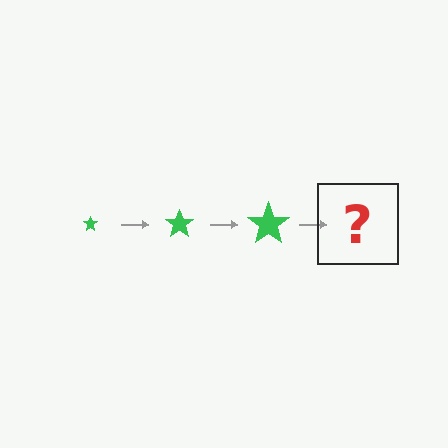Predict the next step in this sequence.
The next step is a green star, larger than the previous one.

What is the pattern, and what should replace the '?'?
The pattern is that the star gets progressively larger each step. The '?' should be a green star, larger than the previous one.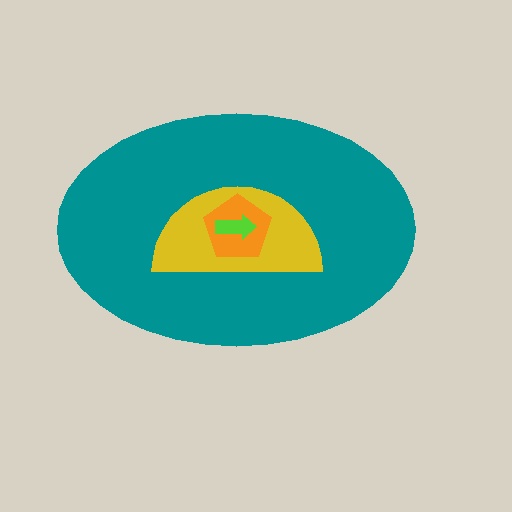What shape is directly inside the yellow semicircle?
The orange pentagon.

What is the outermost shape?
The teal ellipse.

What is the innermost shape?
The lime arrow.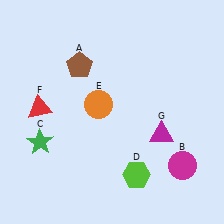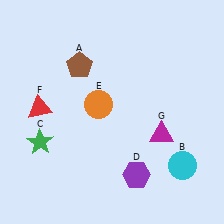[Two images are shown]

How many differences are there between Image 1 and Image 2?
There are 2 differences between the two images.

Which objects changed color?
B changed from magenta to cyan. D changed from lime to purple.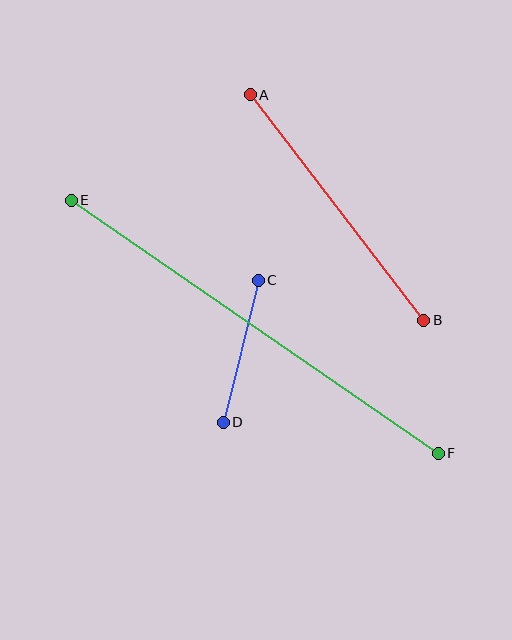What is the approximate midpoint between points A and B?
The midpoint is at approximately (337, 207) pixels.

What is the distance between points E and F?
The distance is approximately 446 pixels.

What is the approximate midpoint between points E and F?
The midpoint is at approximately (255, 327) pixels.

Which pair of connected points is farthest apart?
Points E and F are farthest apart.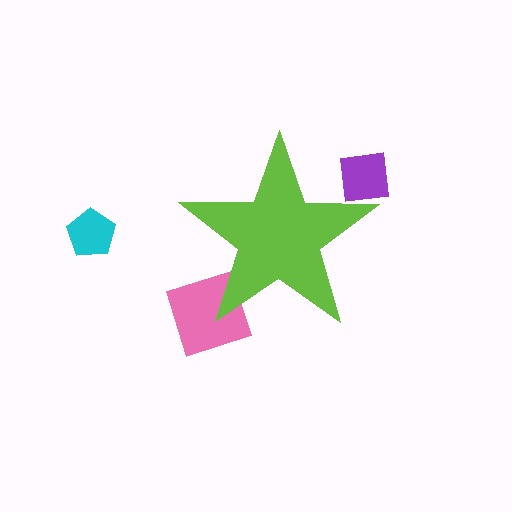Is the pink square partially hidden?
Yes, the pink square is partially hidden behind the lime star.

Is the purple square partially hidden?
Yes, the purple square is partially hidden behind the lime star.